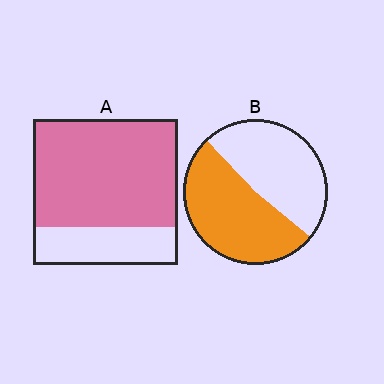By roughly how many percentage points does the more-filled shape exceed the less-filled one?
By roughly 20 percentage points (A over B).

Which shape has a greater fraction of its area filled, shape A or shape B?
Shape A.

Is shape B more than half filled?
Roughly half.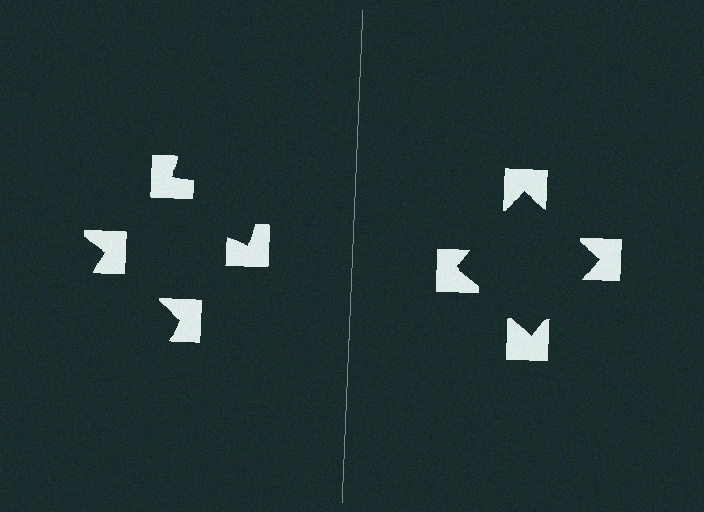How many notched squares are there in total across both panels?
8 — 4 on each side.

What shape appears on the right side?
An illusory square.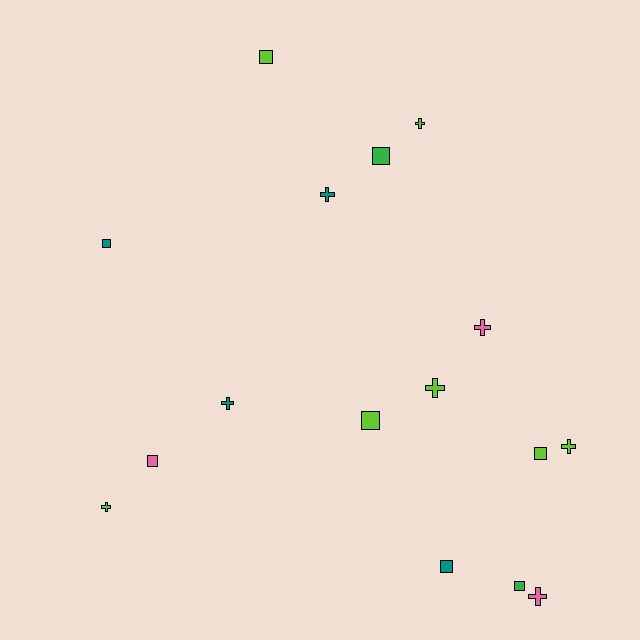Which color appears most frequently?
Lime, with 7 objects.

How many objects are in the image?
There are 16 objects.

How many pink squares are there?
There is 1 pink square.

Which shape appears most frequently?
Square, with 8 objects.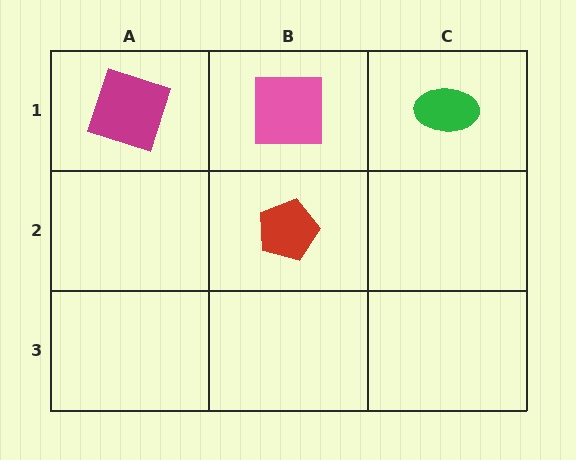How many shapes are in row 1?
3 shapes.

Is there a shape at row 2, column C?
No, that cell is empty.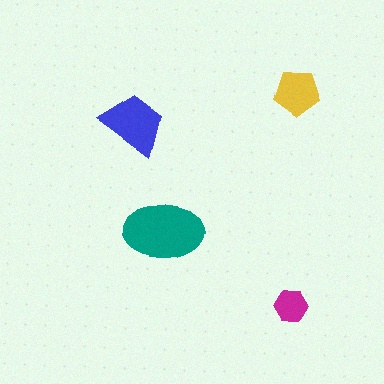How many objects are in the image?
There are 4 objects in the image.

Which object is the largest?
The teal ellipse.